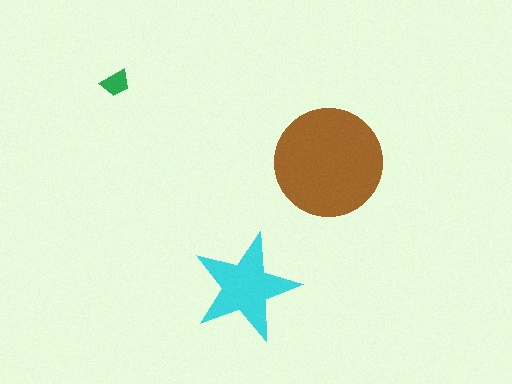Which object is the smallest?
The green trapezoid.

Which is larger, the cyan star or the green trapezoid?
The cyan star.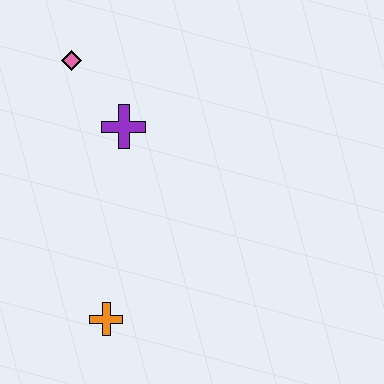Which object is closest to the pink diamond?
The purple cross is closest to the pink diamond.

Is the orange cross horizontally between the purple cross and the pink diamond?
Yes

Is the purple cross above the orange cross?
Yes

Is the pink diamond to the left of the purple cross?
Yes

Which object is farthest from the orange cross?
The pink diamond is farthest from the orange cross.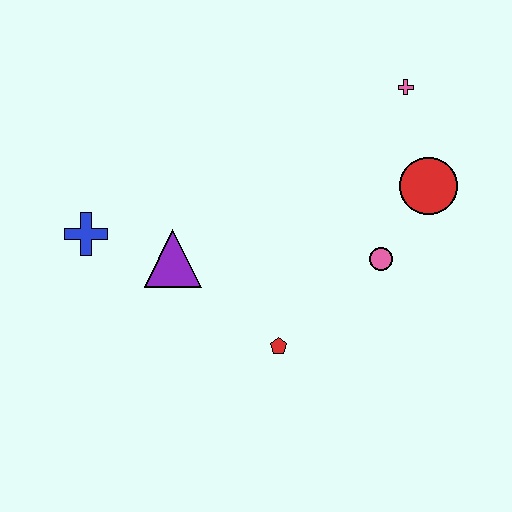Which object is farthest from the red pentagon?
The pink cross is farthest from the red pentagon.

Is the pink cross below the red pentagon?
No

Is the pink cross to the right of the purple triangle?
Yes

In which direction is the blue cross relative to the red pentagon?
The blue cross is to the left of the red pentagon.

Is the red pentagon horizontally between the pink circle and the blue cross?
Yes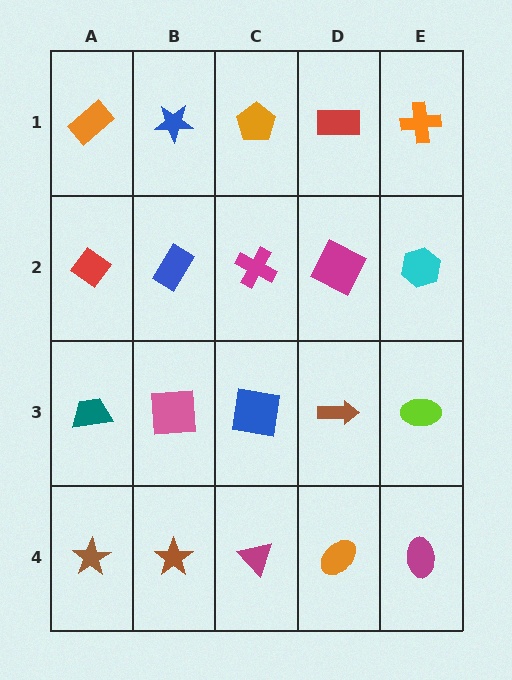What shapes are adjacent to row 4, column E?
A lime ellipse (row 3, column E), an orange ellipse (row 4, column D).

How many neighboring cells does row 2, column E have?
3.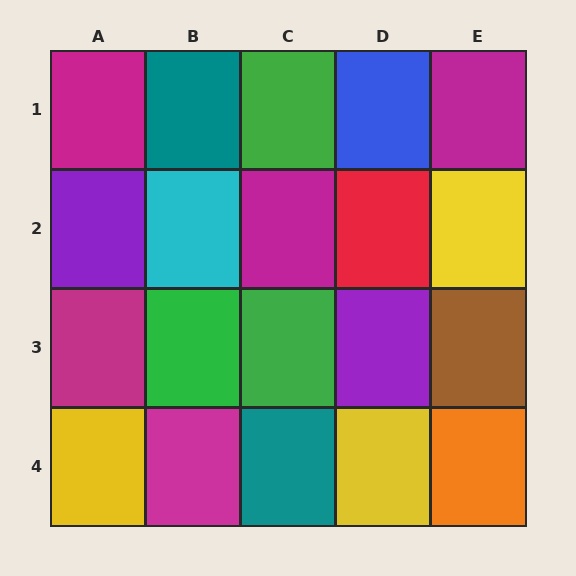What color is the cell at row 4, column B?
Magenta.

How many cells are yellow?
3 cells are yellow.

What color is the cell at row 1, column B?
Teal.